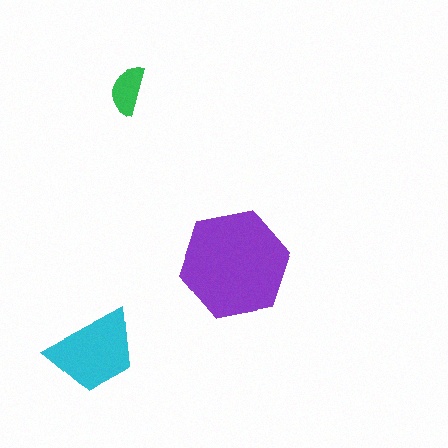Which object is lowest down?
The cyan trapezoid is bottommost.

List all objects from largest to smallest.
The purple hexagon, the cyan trapezoid, the green semicircle.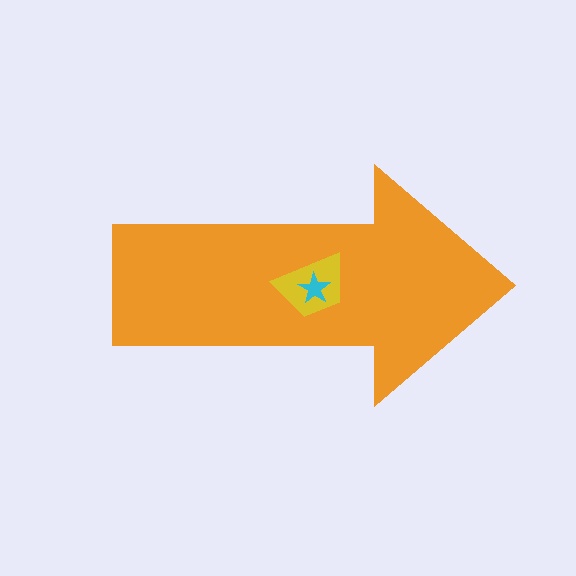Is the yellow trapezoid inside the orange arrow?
Yes.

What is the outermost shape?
The orange arrow.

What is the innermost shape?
The cyan star.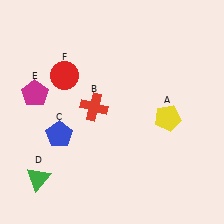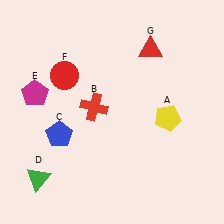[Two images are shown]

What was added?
A red triangle (G) was added in Image 2.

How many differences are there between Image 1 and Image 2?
There is 1 difference between the two images.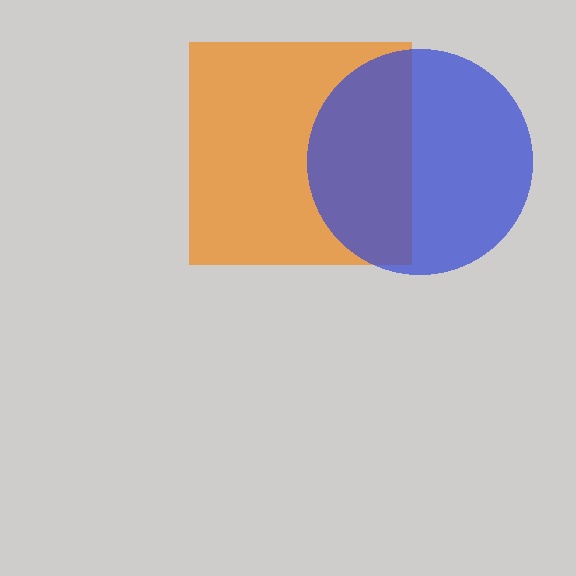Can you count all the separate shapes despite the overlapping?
Yes, there are 2 separate shapes.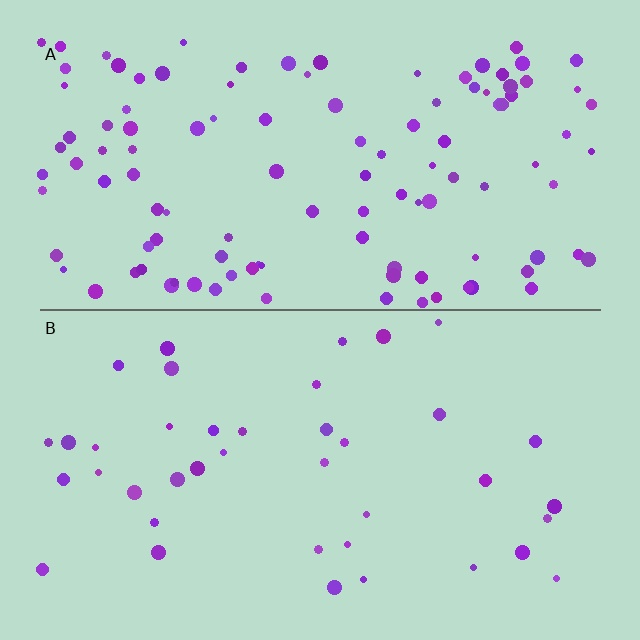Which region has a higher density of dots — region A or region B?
A (the top).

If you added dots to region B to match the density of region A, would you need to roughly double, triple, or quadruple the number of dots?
Approximately triple.